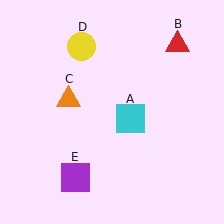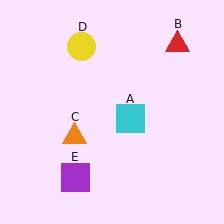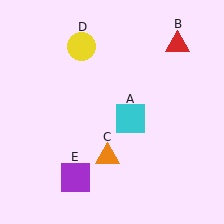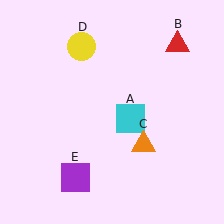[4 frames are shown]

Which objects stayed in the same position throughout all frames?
Cyan square (object A) and red triangle (object B) and yellow circle (object D) and purple square (object E) remained stationary.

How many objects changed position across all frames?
1 object changed position: orange triangle (object C).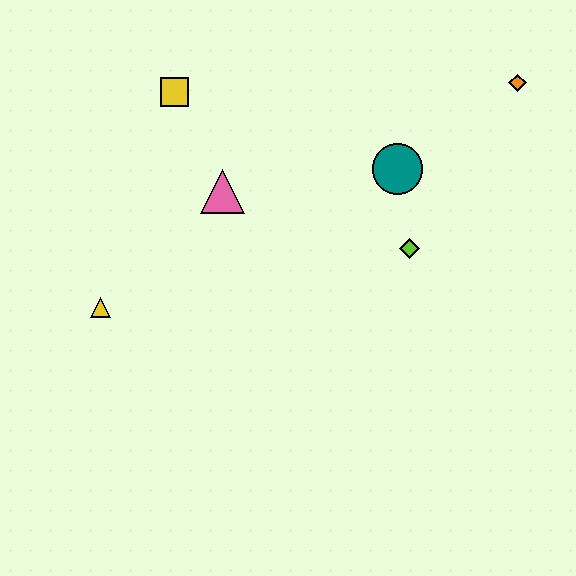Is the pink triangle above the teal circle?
No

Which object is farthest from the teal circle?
The yellow triangle is farthest from the teal circle.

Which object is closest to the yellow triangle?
The pink triangle is closest to the yellow triangle.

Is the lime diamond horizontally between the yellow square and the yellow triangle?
No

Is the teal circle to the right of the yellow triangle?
Yes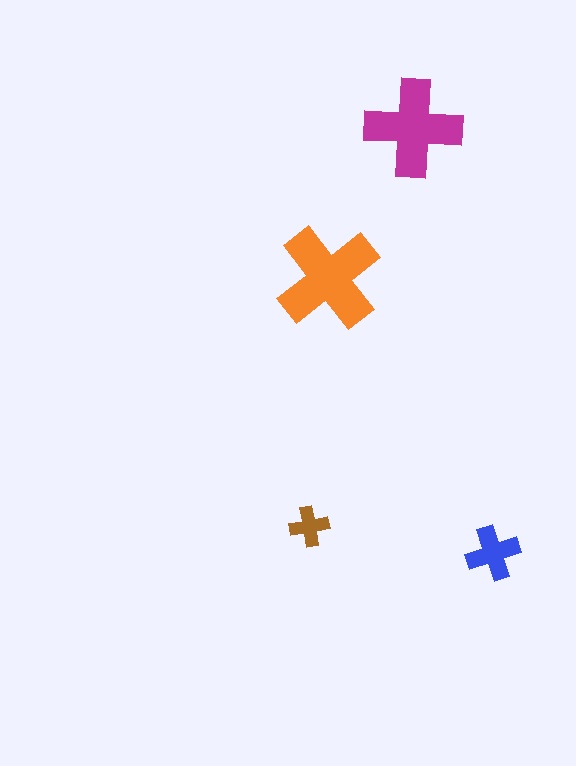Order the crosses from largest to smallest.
the orange one, the magenta one, the blue one, the brown one.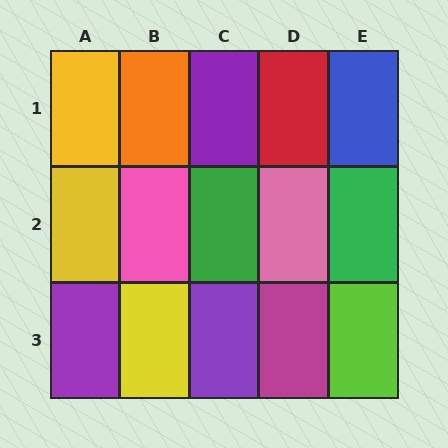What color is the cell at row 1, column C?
Purple.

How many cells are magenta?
1 cell is magenta.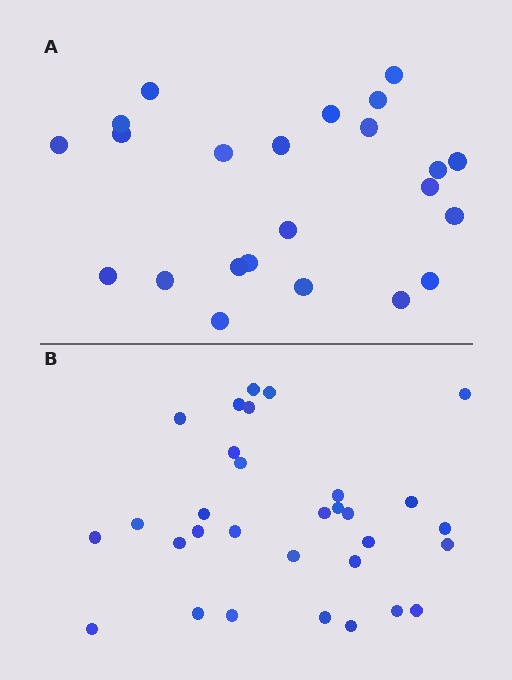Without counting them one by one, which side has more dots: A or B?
Region B (the bottom region) has more dots.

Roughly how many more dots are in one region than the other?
Region B has roughly 8 or so more dots than region A.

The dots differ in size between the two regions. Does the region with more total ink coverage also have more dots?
No. Region A has more total ink coverage because its dots are larger, but region B actually contains more individual dots. Total area can be misleading — the number of items is what matters here.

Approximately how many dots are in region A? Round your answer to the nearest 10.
About 20 dots. (The exact count is 23, which rounds to 20.)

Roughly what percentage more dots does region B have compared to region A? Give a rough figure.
About 35% more.